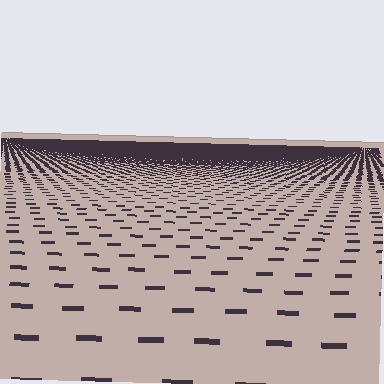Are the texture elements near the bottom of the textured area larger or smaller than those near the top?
Larger. Near the bottom, elements are closer to the viewer and appear at a bigger on-screen size.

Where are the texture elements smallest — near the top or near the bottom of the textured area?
Near the top.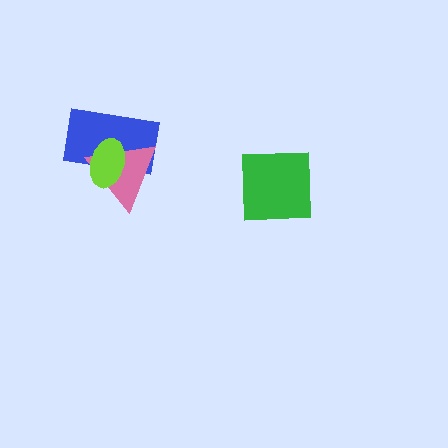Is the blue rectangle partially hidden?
Yes, it is partially covered by another shape.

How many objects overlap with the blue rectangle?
2 objects overlap with the blue rectangle.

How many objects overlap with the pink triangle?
2 objects overlap with the pink triangle.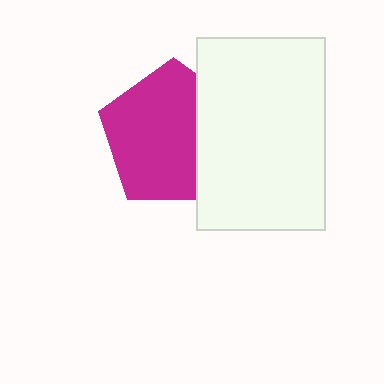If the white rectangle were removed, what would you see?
You would see the complete magenta pentagon.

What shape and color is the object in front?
The object in front is a white rectangle.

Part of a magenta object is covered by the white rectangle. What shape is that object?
It is a pentagon.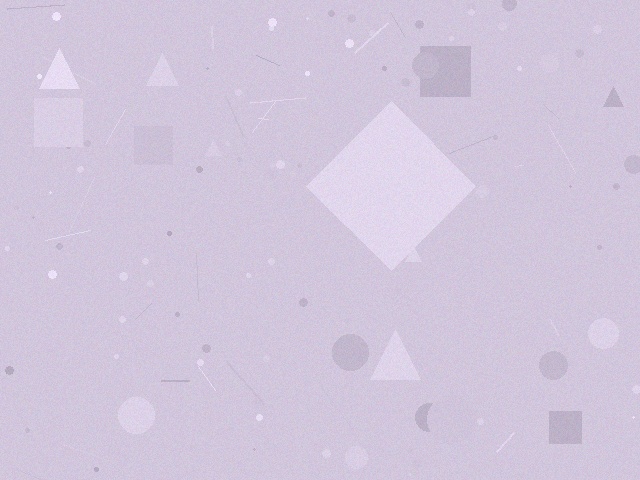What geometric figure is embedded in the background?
A diamond is embedded in the background.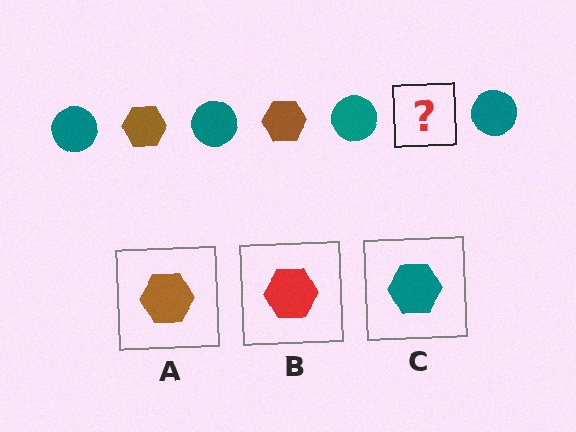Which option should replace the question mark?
Option A.